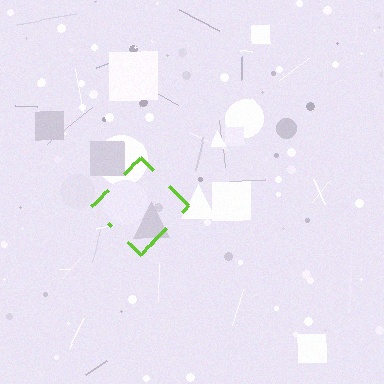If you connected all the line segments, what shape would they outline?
They would outline a diamond.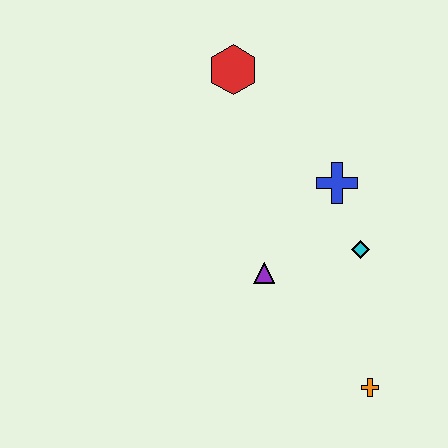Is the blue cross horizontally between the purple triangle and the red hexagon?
No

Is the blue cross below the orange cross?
No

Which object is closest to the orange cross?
The cyan diamond is closest to the orange cross.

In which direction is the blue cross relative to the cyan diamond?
The blue cross is above the cyan diamond.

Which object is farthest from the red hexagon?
The orange cross is farthest from the red hexagon.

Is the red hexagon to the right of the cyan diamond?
No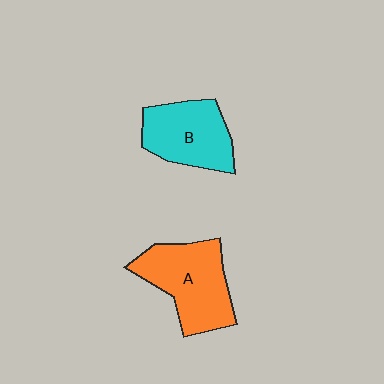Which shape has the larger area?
Shape A (orange).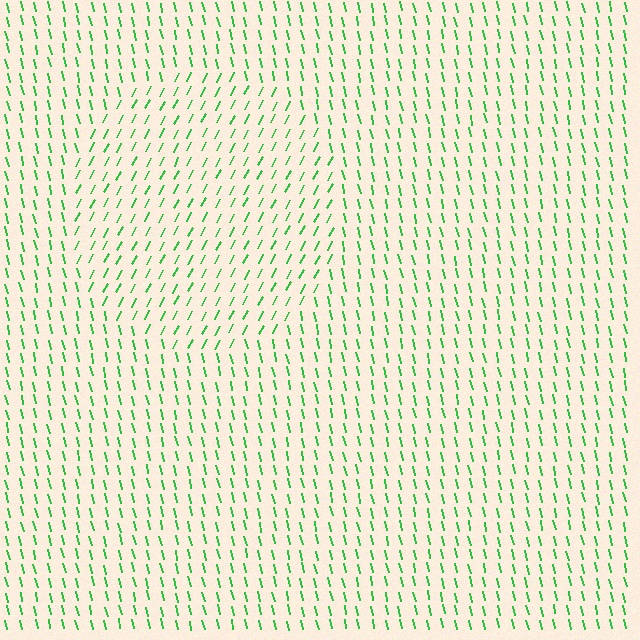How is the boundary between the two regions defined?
The boundary is defined purely by a change in line orientation (approximately 40 degrees difference). All lines are the same color and thickness.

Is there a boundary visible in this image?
Yes, there is a texture boundary formed by a change in line orientation.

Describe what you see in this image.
The image is filled with small green line segments. A circle region in the image has lines oriented differently from the surrounding lines, creating a visible texture boundary.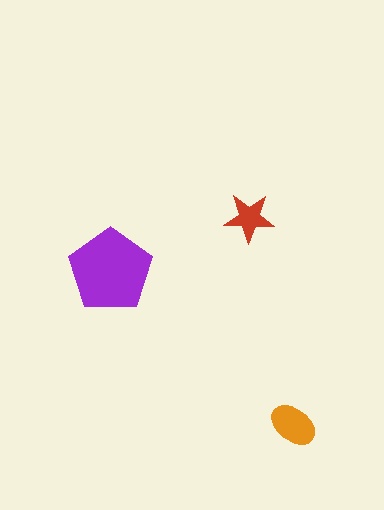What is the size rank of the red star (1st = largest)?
3rd.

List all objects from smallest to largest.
The red star, the orange ellipse, the purple pentagon.